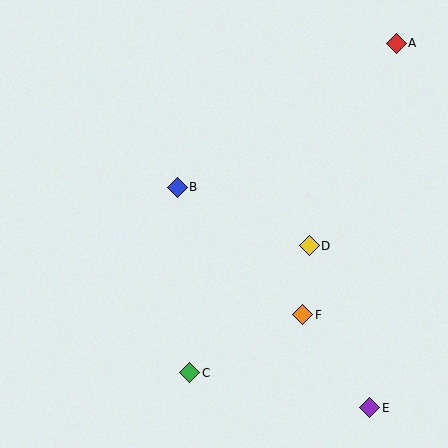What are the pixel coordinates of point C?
Point C is at (190, 373).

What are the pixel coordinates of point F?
Point F is at (303, 315).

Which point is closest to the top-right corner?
Point A is closest to the top-right corner.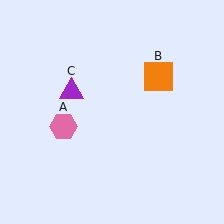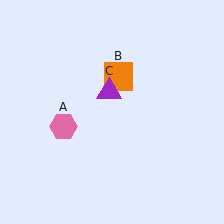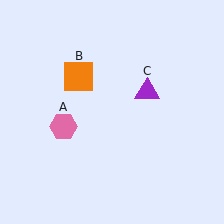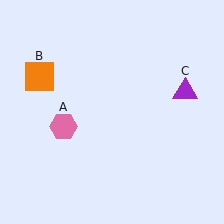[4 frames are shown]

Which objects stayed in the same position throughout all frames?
Pink hexagon (object A) remained stationary.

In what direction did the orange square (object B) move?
The orange square (object B) moved left.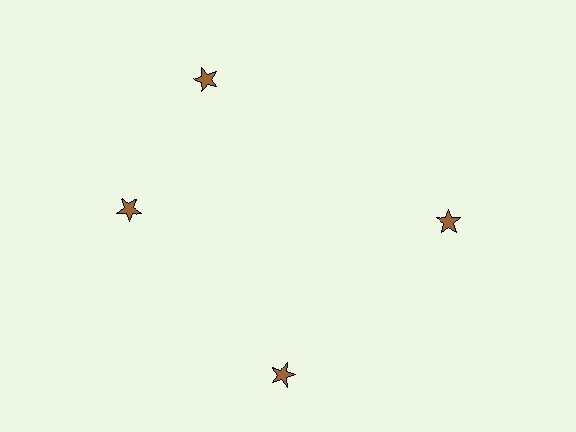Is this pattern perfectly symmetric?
No. The 4 brown stars are arranged in a ring, but one element near the 12 o'clock position is rotated out of alignment along the ring, breaking the 4-fold rotational symmetry.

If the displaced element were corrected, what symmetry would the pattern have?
It would have 4-fold rotational symmetry — the pattern would map onto itself every 90 degrees.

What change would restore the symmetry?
The symmetry would be restored by rotating it back into even spacing with its neighbors so that all 4 stars sit at equal angles and equal distance from the center.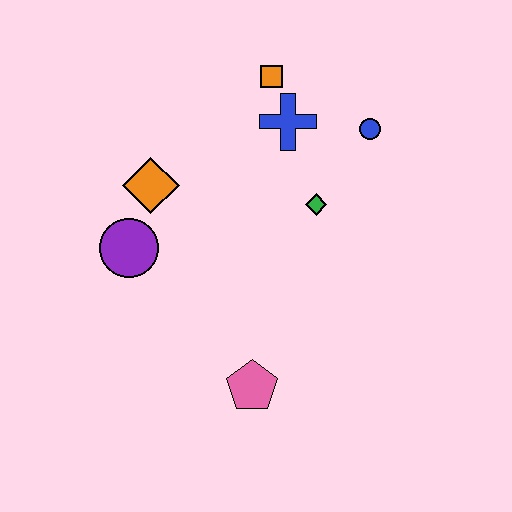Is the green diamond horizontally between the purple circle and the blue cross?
No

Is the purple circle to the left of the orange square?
Yes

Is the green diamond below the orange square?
Yes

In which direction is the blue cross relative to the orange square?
The blue cross is below the orange square.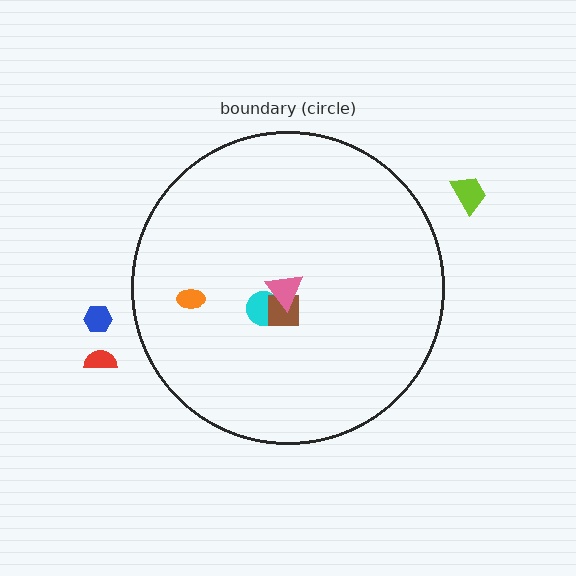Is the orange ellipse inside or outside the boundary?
Inside.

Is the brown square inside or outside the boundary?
Inside.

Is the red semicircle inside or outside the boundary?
Outside.